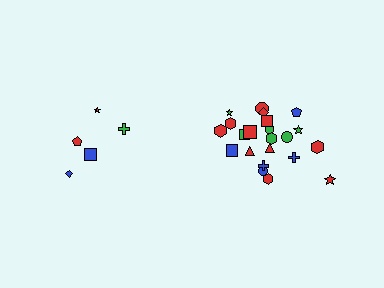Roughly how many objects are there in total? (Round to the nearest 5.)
Roughly 25 objects in total.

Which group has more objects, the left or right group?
The right group.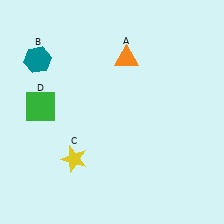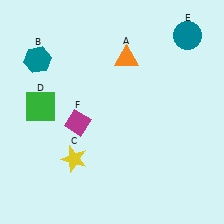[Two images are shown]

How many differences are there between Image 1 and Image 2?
There are 2 differences between the two images.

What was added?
A teal circle (E), a magenta diamond (F) were added in Image 2.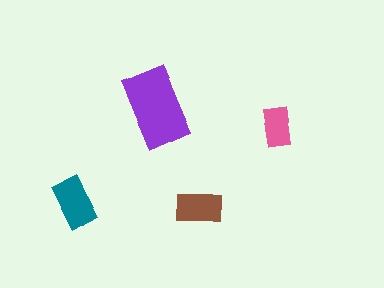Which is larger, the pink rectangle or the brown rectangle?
The brown one.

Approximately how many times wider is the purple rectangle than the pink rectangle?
About 2 times wider.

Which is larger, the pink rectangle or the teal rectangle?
The teal one.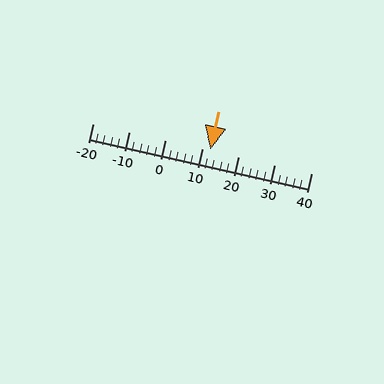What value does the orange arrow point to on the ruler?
The orange arrow points to approximately 12.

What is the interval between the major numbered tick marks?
The major tick marks are spaced 10 units apart.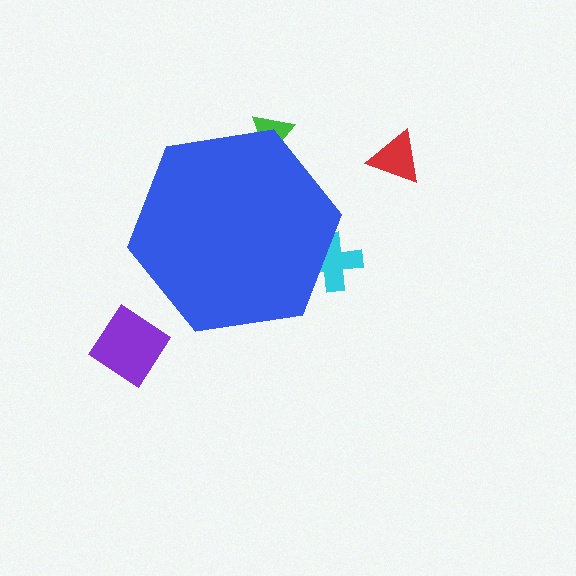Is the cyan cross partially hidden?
Yes, the cyan cross is partially hidden behind the blue hexagon.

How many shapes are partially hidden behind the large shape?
2 shapes are partially hidden.